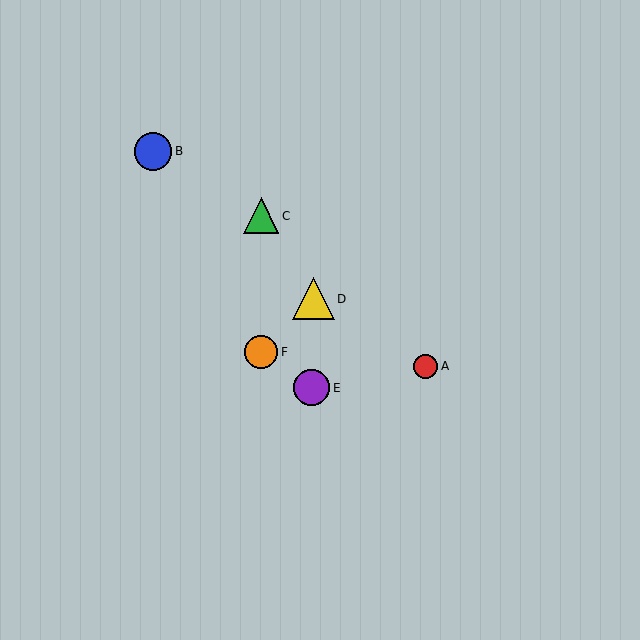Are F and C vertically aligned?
Yes, both are at x≈261.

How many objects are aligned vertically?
2 objects (C, F) are aligned vertically.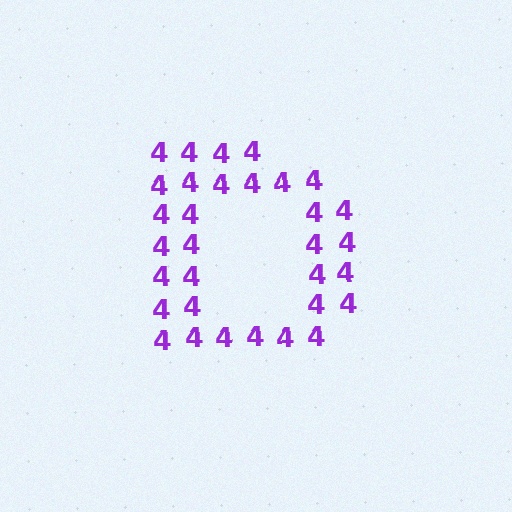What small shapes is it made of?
It is made of small digit 4's.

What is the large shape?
The large shape is the letter D.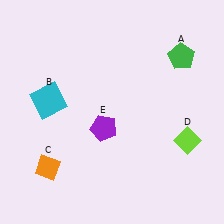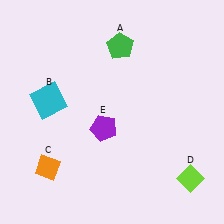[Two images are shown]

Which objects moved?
The objects that moved are: the green pentagon (A), the lime diamond (D).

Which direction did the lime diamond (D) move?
The lime diamond (D) moved down.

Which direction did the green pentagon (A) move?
The green pentagon (A) moved left.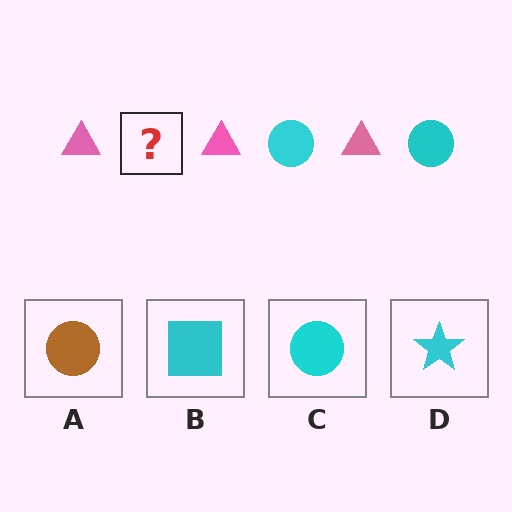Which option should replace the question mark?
Option C.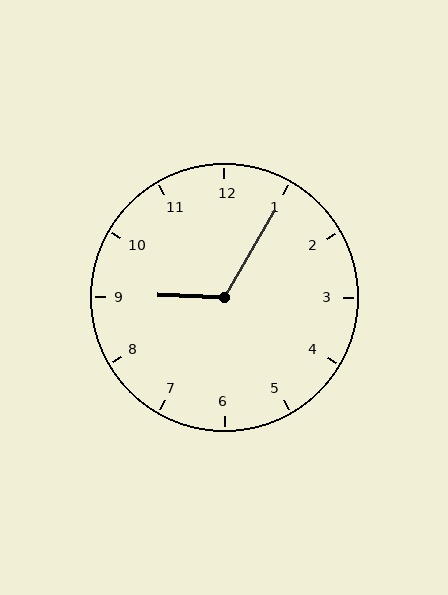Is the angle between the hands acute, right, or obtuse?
It is obtuse.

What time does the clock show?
9:05.